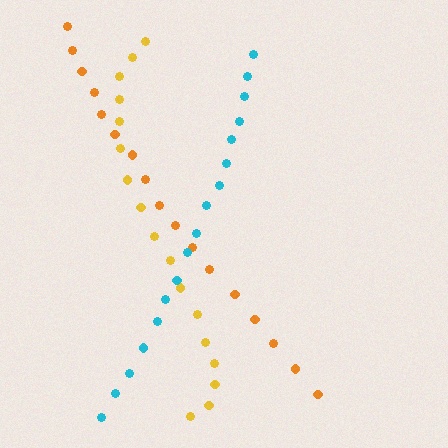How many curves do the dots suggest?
There are 3 distinct paths.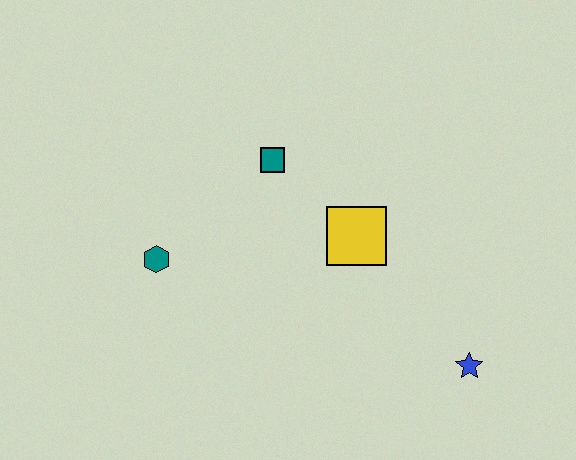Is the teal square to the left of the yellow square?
Yes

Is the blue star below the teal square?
Yes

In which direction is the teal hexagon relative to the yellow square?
The teal hexagon is to the left of the yellow square.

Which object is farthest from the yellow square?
The teal hexagon is farthest from the yellow square.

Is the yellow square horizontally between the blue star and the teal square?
Yes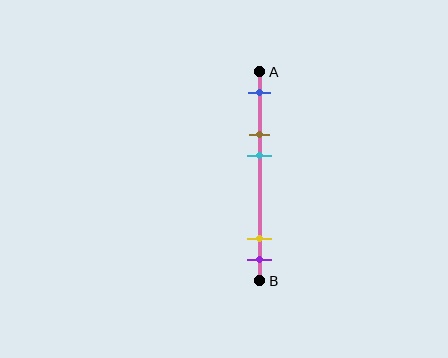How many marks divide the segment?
There are 5 marks dividing the segment.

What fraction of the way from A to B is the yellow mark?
The yellow mark is approximately 80% (0.8) of the way from A to B.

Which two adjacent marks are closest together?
The yellow and purple marks are the closest adjacent pair.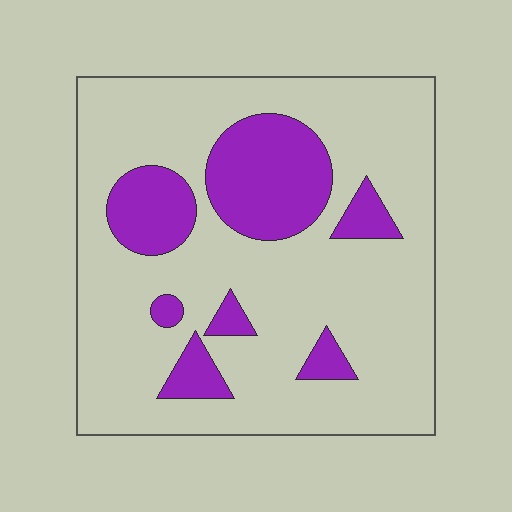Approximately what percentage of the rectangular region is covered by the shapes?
Approximately 20%.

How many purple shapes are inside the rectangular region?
7.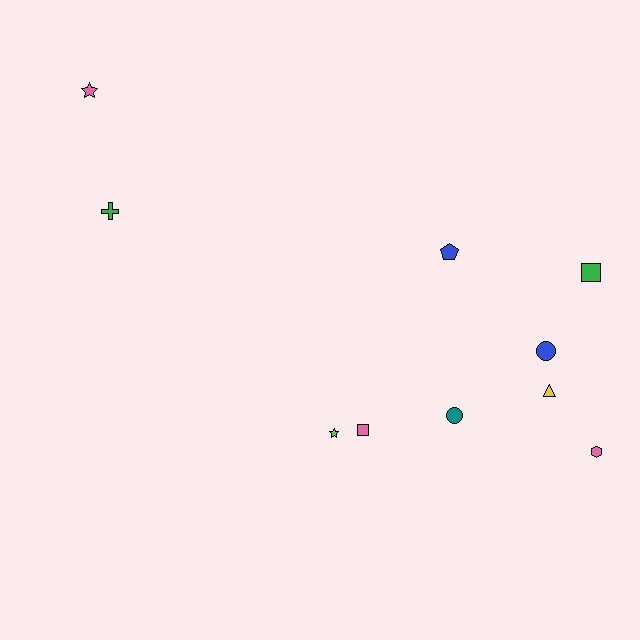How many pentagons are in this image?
There is 1 pentagon.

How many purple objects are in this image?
There are no purple objects.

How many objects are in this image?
There are 10 objects.